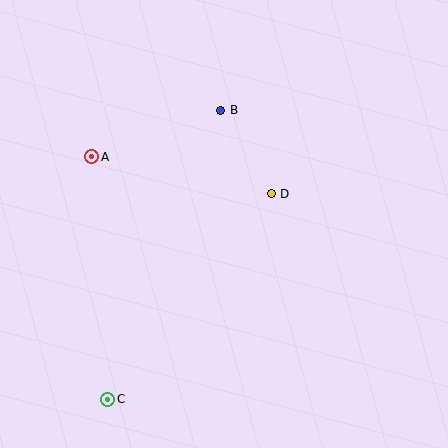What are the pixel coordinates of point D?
Point D is at (271, 194).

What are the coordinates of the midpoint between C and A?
The midpoint between C and A is at (100, 278).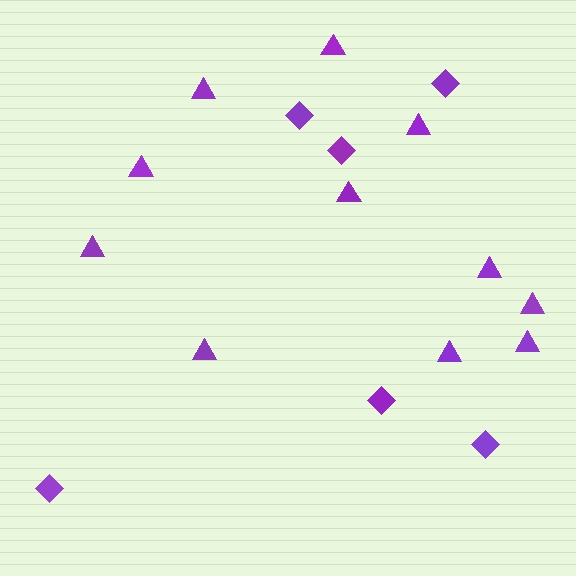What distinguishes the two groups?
There are 2 groups: one group of diamonds (6) and one group of triangles (11).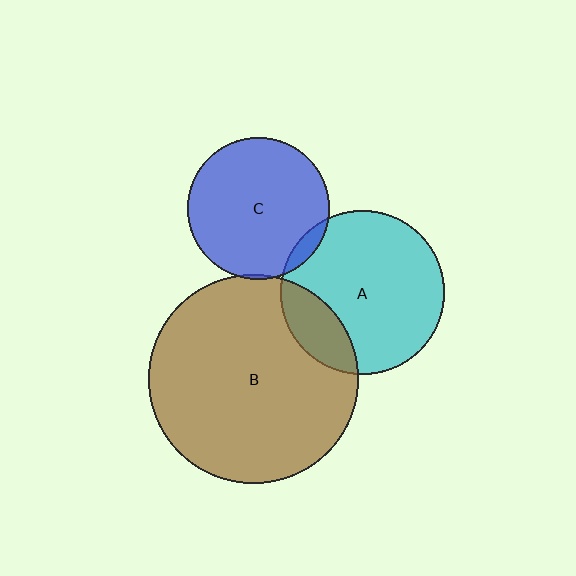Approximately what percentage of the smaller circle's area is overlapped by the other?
Approximately 5%.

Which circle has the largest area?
Circle B (brown).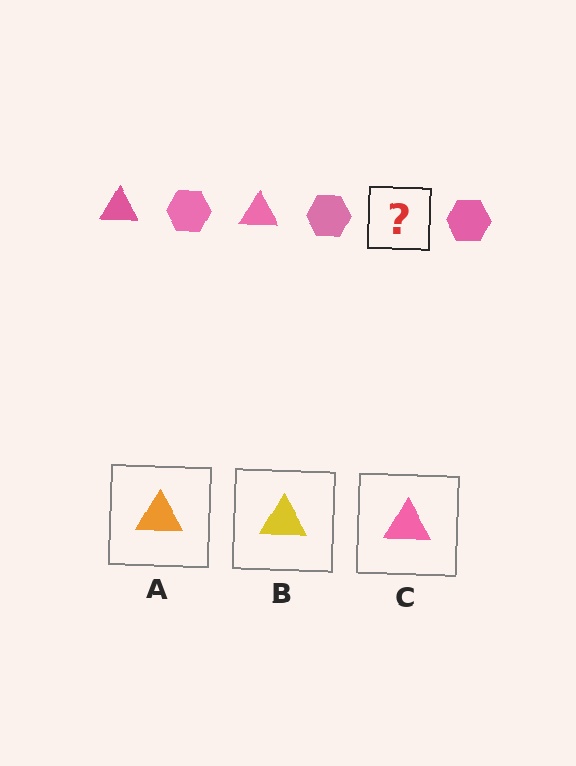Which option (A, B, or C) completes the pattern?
C.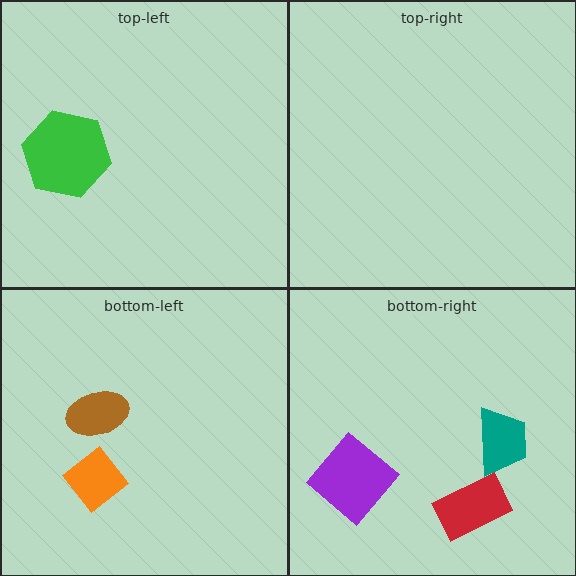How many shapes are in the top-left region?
1.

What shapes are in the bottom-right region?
The purple diamond, the red rectangle, the teal trapezoid.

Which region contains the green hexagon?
The top-left region.